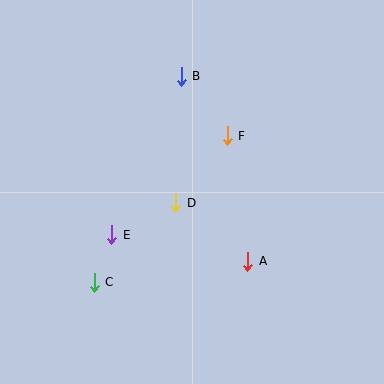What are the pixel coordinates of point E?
Point E is at (112, 235).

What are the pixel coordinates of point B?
Point B is at (181, 76).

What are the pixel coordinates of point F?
Point F is at (227, 136).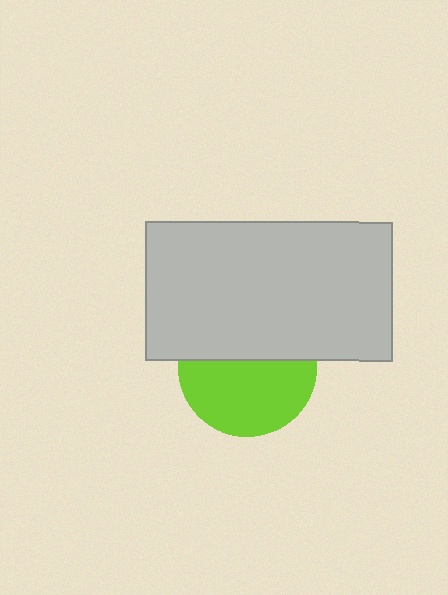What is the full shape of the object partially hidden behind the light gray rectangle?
The partially hidden object is a lime circle.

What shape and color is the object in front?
The object in front is a light gray rectangle.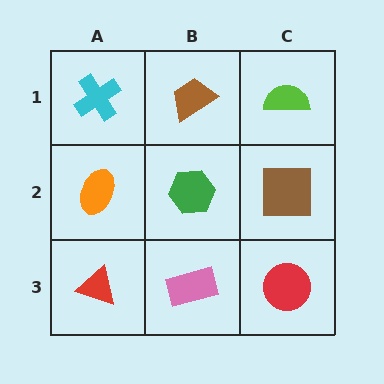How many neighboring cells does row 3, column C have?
2.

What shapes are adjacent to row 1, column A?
An orange ellipse (row 2, column A), a brown trapezoid (row 1, column B).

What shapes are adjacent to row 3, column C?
A brown square (row 2, column C), a pink rectangle (row 3, column B).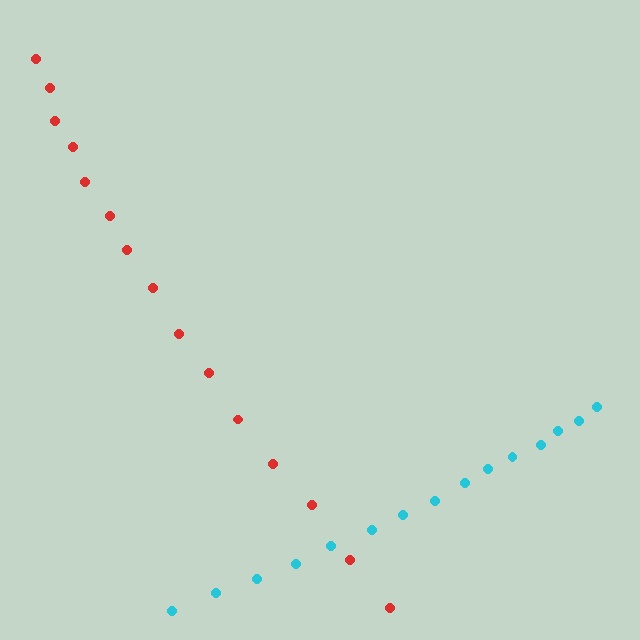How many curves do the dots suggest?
There are 2 distinct paths.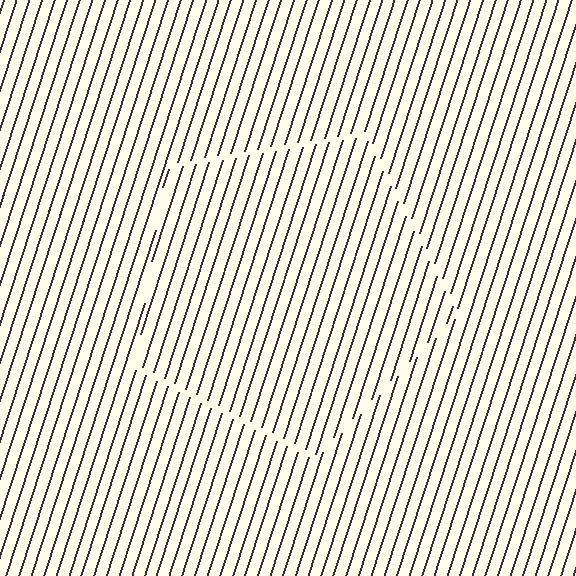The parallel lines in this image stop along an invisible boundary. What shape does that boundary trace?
An illusory pentagon. The interior of the shape contains the same grating, shifted by half a period — the contour is defined by the phase discontinuity where line-ends from the inner and outer gratings abut.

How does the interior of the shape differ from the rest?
The interior of the shape contains the same grating, shifted by half a period — the contour is defined by the phase discontinuity where line-ends from the inner and outer gratings abut.